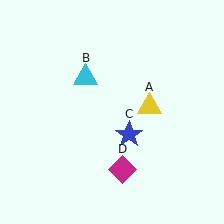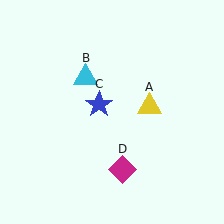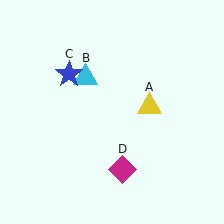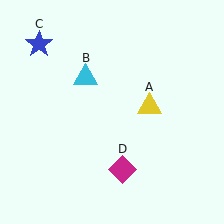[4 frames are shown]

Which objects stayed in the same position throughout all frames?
Yellow triangle (object A) and cyan triangle (object B) and magenta diamond (object D) remained stationary.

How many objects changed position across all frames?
1 object changed position: blue star (object C).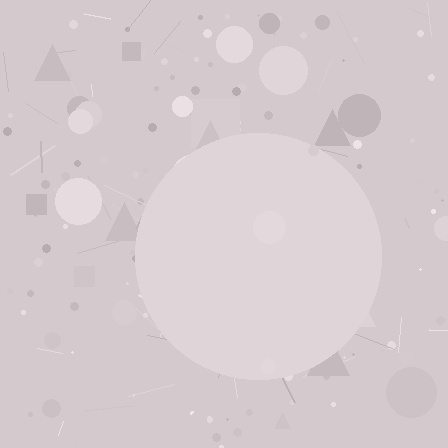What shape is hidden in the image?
A circle is hidden in the image.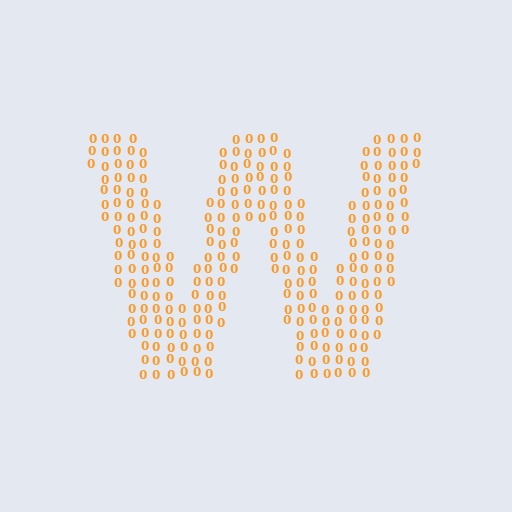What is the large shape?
The large shape is the letter W.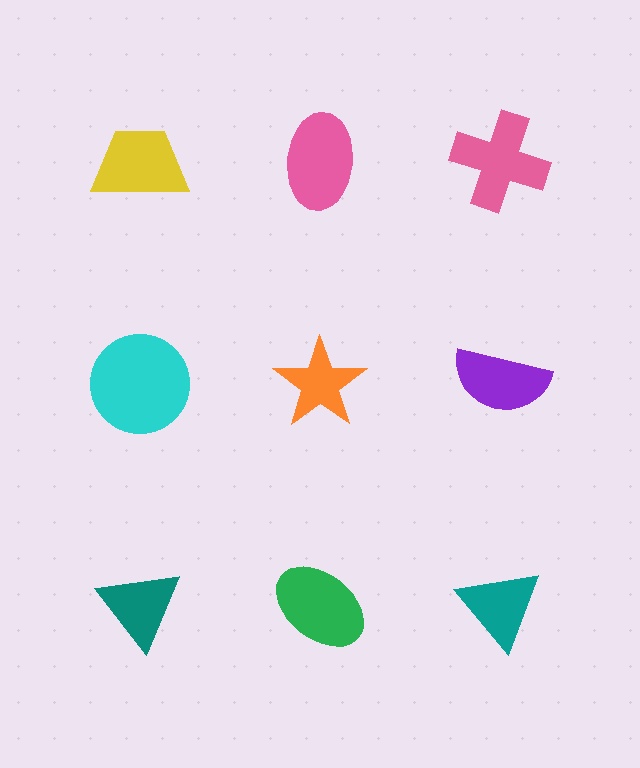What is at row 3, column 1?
A teal triangle.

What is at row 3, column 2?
A green ellipse.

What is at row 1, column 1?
A yellow trapezoid.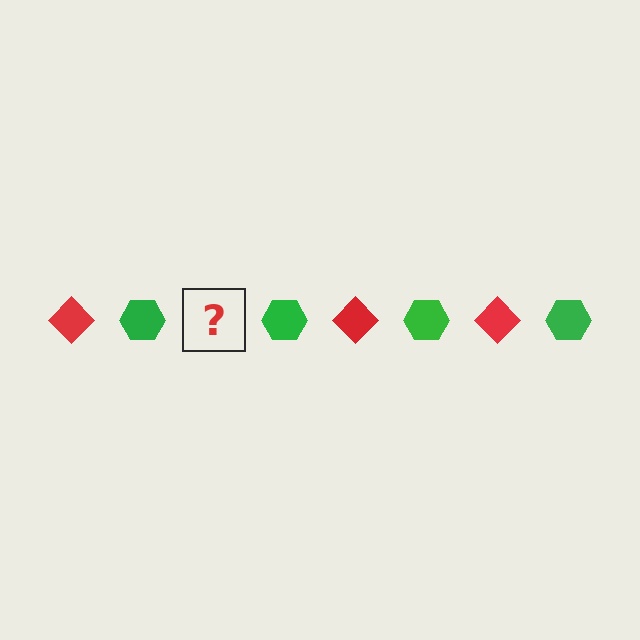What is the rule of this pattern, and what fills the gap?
The rule is that the pattern alternates between red diamond and green hexagon. The gap should be filled with a red diamond.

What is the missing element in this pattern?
The missing element is a red diamond.